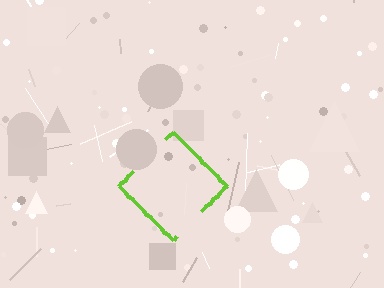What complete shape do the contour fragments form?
The contour fragments form a diamond.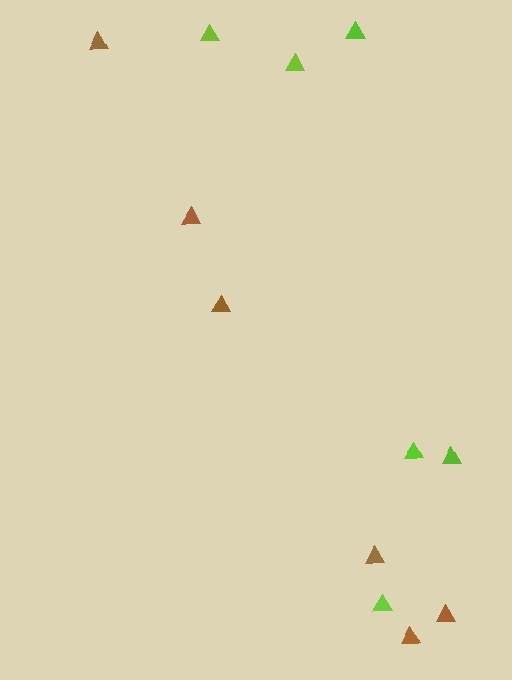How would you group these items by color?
There are 2 groups: one group of lime triangles (6) and one group of brown triangles (6).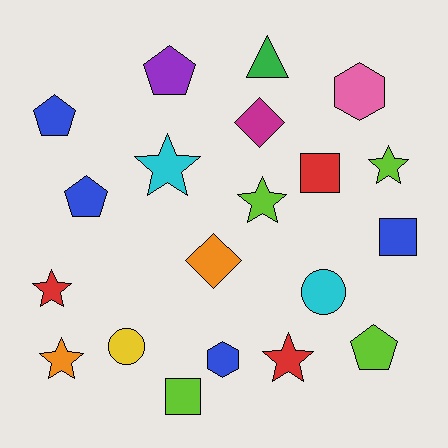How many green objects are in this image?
There is 1 green object.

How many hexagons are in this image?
There are 2 hexagons.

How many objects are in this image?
There are 20 objects.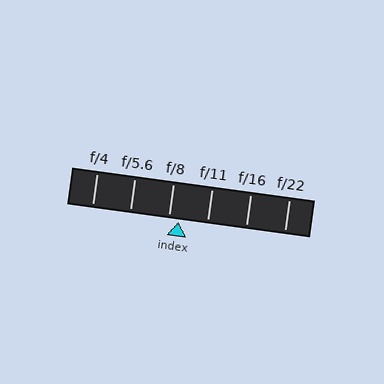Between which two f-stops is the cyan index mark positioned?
The index mark is between f/8 and f/11.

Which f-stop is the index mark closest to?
The index mark is closest to f/8.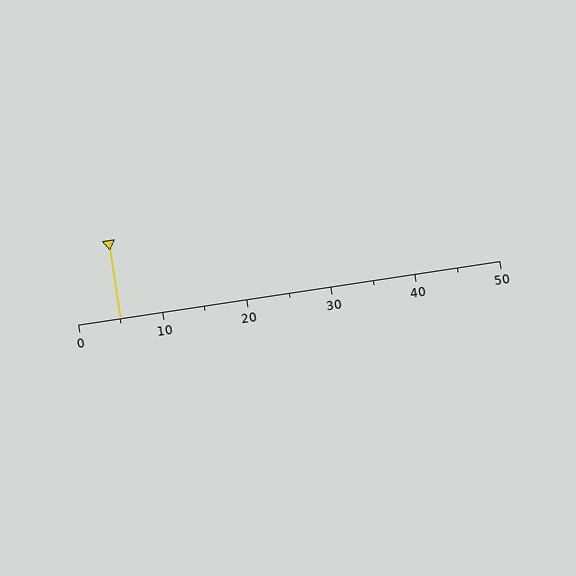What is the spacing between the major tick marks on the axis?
The major ticks are spaced 10 apart.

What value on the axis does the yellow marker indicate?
The marker indicates approximately 5.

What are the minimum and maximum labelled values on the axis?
The axis runs from 0 to 50.